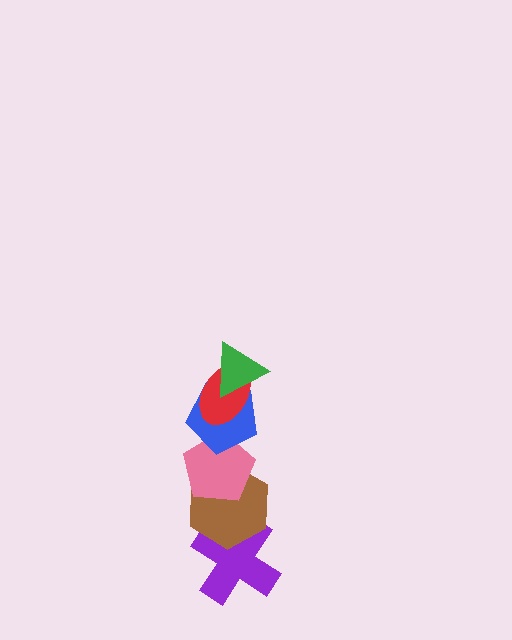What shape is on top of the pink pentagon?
The blue pentagon is on top of the pink pentagon.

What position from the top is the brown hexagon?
The brown hexagon is 5th from the top.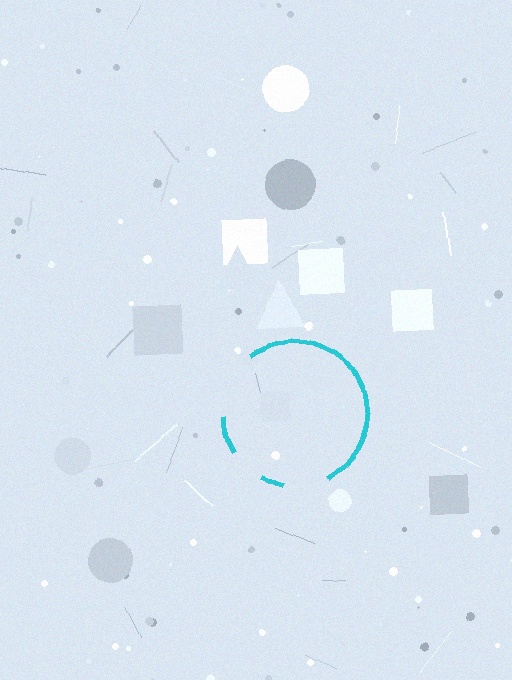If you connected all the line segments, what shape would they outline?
They would outline a circle.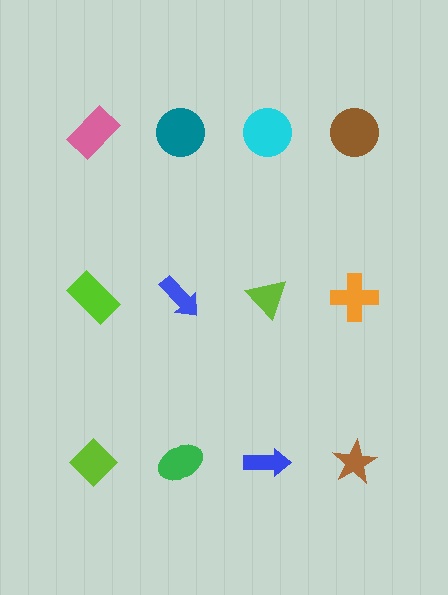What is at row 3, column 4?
A brown star.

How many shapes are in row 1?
4 shapes.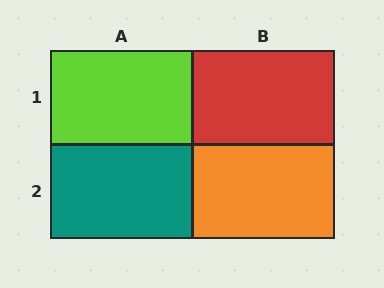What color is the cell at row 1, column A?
Lime.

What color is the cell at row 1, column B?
Red.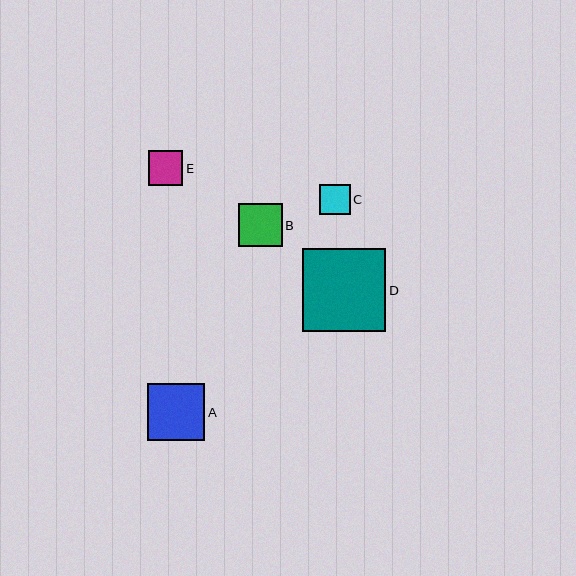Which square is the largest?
Square D is the largest with a size of approximately 83 pixels.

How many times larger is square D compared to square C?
Square D is approximately 2.7 times the size of square C.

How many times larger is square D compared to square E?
Square D is approximately 2.4 times the size of square E.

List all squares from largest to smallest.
From largest to smallest: D, A, B, E, C.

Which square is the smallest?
Square C is the smallest with a size of approximately 30 pixels.